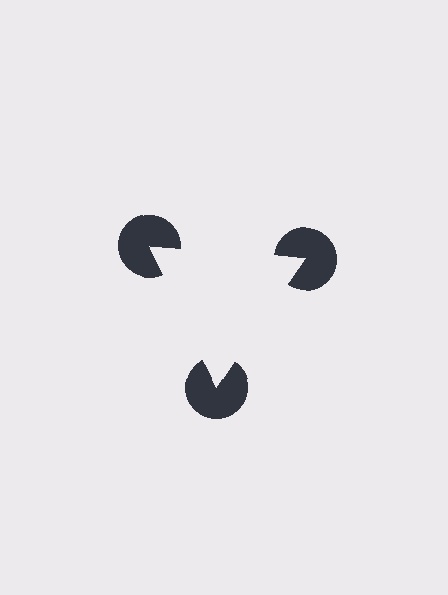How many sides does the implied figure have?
3 sides.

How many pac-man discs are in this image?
There are 3 — one at each vertex of the illusory triangle.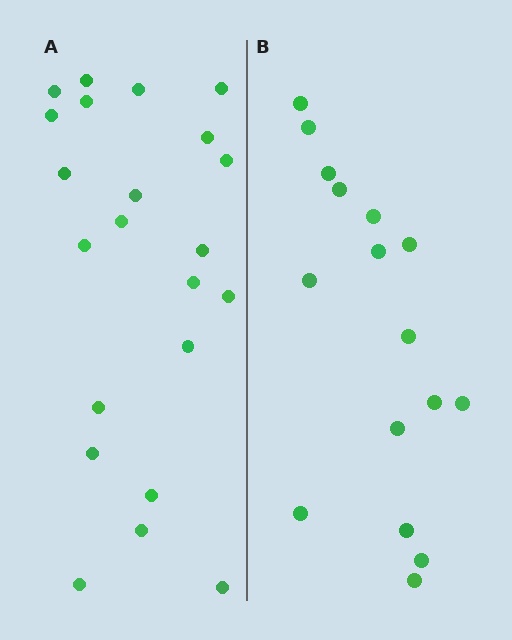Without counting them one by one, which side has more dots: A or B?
Region A (the left region) has more dots.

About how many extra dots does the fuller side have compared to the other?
Region A has about 6 more dots than region B.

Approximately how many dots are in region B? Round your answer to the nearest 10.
About 20 dots. (The exact count is 16, which rounds to 20.)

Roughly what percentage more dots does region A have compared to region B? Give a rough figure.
About 40% more.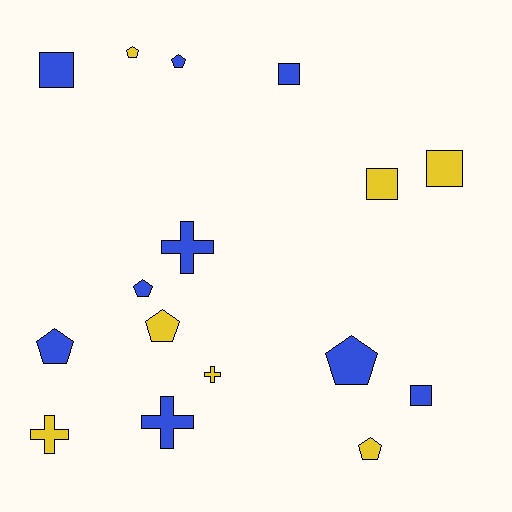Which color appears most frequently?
Blue, with 9 objects.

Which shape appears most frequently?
Pentagon, with 7 objects.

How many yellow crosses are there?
There are 2 yellow crosses.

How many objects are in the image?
There are 16 objects.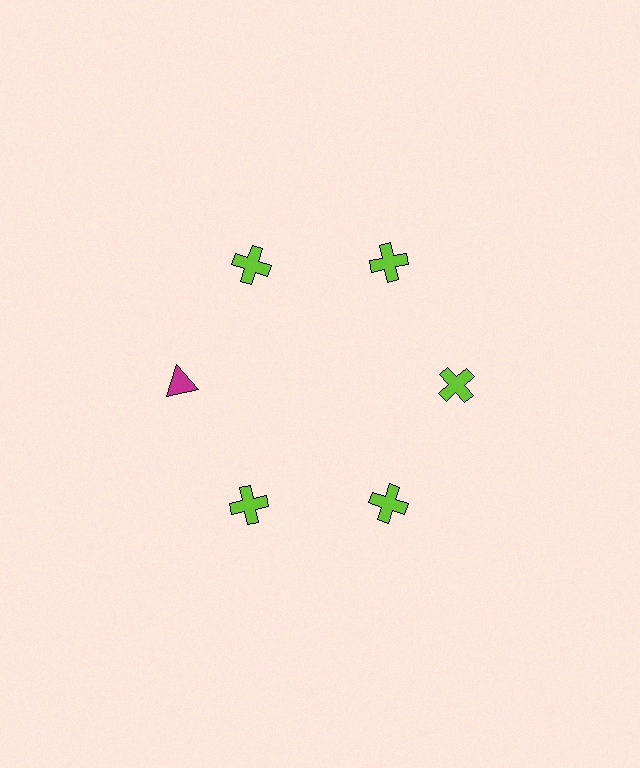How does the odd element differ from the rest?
It differs in both color (magenta instead of lime) and shape (triangle instead of cross).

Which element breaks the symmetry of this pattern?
The magenta triangle at roughly the 9 o'clock position breaks the symmetry. All other shapes are lime crosses.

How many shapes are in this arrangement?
There are 6 shapes arranged in a ring pattern.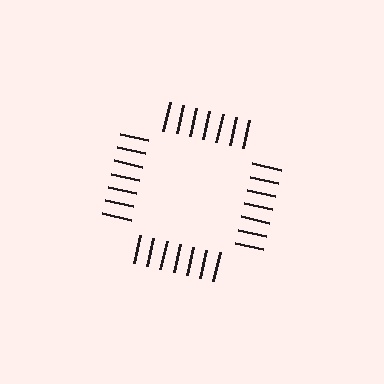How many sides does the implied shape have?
4 sides — the line-ends trace a square.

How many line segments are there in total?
28 — 7 along each of the 4 edges.